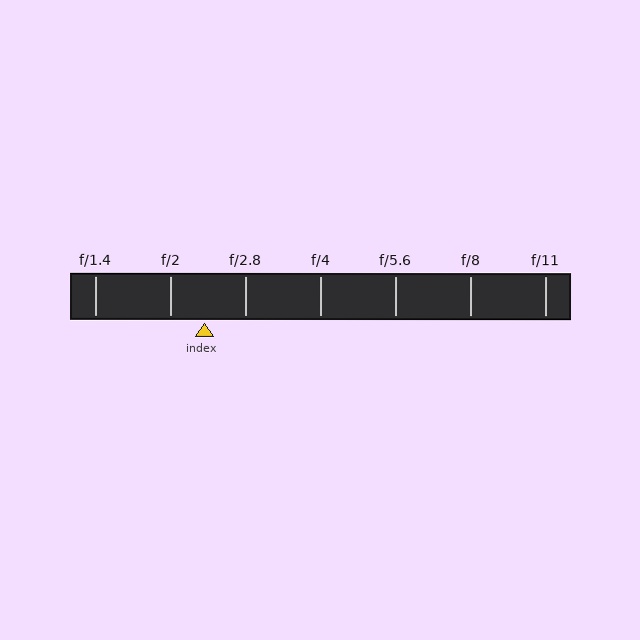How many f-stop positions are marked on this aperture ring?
There are 7 f-stop positions marked.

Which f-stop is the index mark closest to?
The index mark is closest to f/2.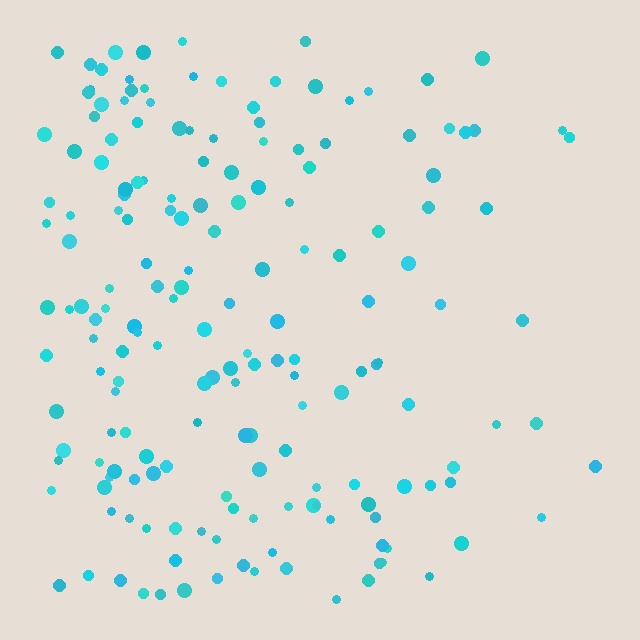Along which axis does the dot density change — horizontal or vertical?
Horizontal.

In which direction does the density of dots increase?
From right to left, with the left side densest.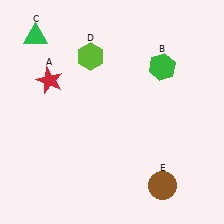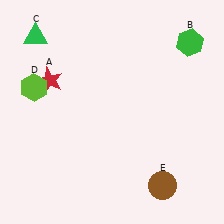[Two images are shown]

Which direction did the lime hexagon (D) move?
The lime hexagon (D) moved left.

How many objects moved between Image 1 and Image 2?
2 objects moved between the two images.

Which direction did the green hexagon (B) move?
The green hexagon (B) moved right.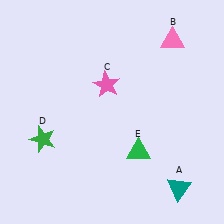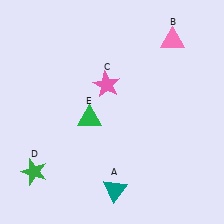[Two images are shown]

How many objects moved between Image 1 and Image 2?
3 objects moved between the two images.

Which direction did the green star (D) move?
The green star (D) moved down.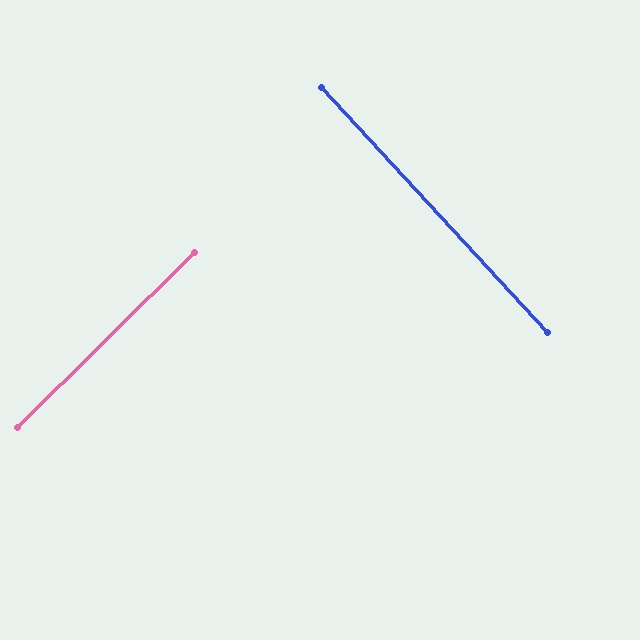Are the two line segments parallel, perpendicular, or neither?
Perpendicular — they meet at approximately 88°.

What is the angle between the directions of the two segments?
Approximately 88 degrees.